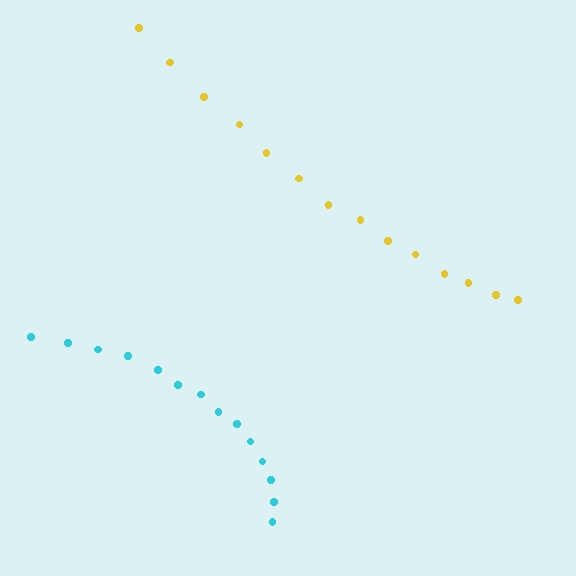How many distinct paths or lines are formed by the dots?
There are 2 distinct paths.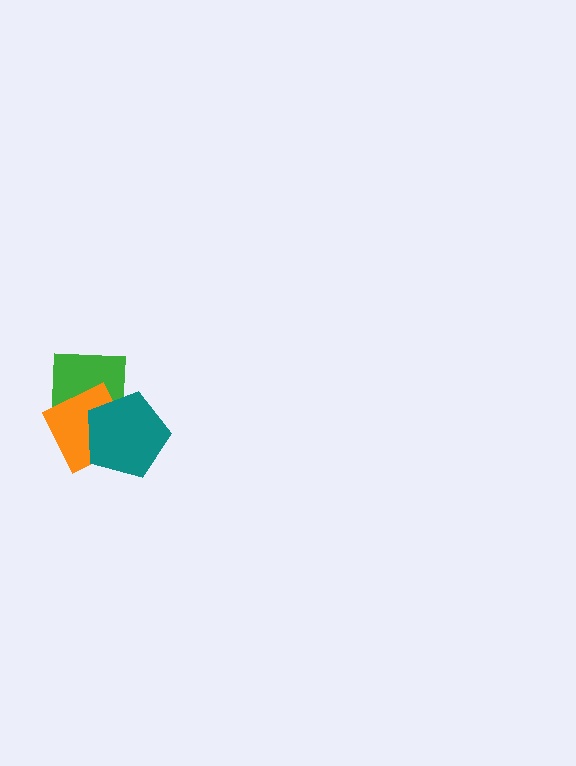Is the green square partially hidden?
Yes, it is partially covered by another shape.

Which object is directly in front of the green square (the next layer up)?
The orange diamond is directly in front of the green square.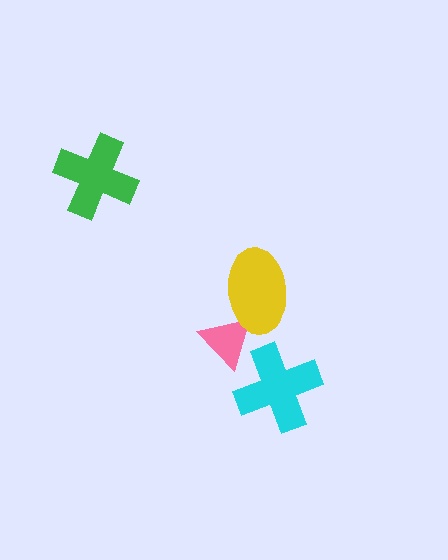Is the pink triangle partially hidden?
Yes, it is partially covered by another shape.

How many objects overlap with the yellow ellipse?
1 object overlaps with the yellow ellipse.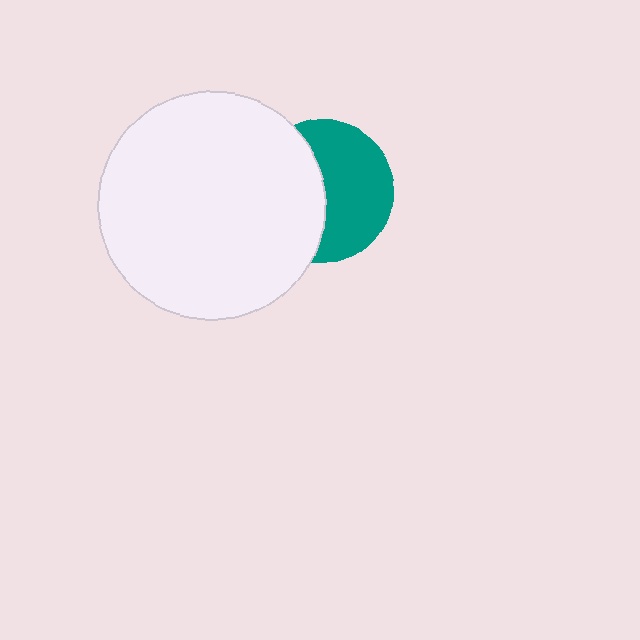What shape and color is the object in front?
The object in front is a white circle.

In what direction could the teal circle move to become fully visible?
The teal circle could move right. That would shift it out from behind the white circle entirely.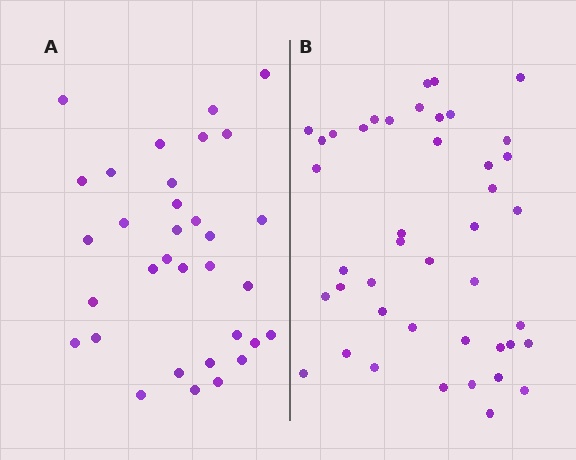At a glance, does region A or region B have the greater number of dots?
Region B (the right region) has more dots.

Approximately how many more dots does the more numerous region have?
Region B has roughly 10 or so more dots than region A.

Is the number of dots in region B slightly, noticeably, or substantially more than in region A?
Region B has noticeably more, but not dramatically so. The ratio is roughly 1.3 to 1.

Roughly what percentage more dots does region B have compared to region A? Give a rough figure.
About 30% more.